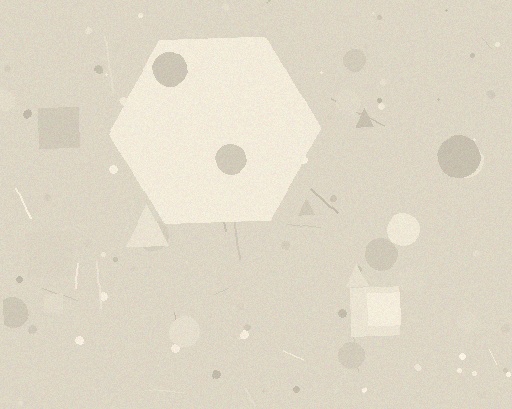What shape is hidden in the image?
A hexagon is hidden in the image.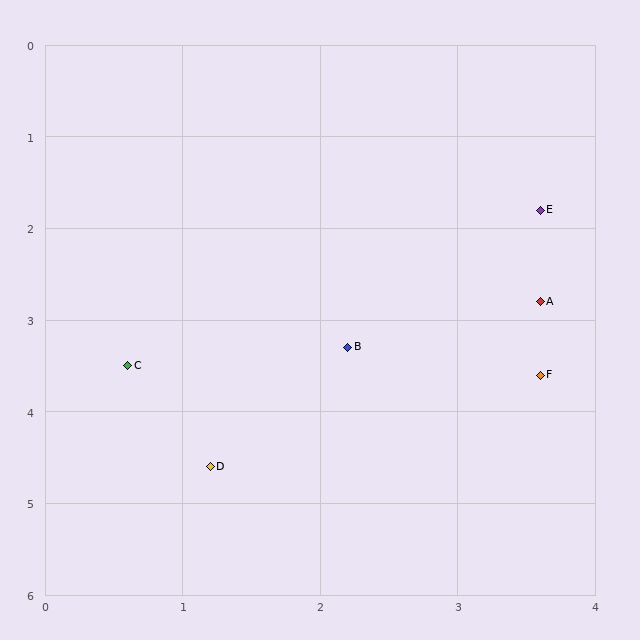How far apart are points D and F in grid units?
Points D and F are about 2.6 grid units apart.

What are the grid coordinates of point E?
Point E is at approximately (3.6, 1.8).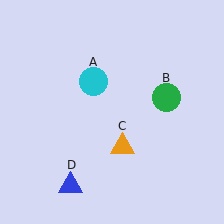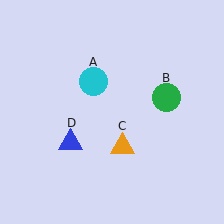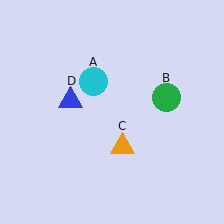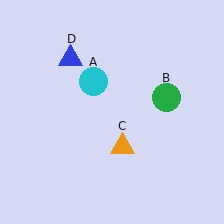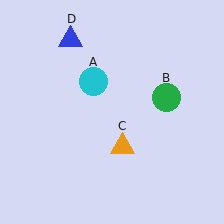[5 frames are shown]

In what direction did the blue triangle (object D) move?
The blue triangle (object D) moved up.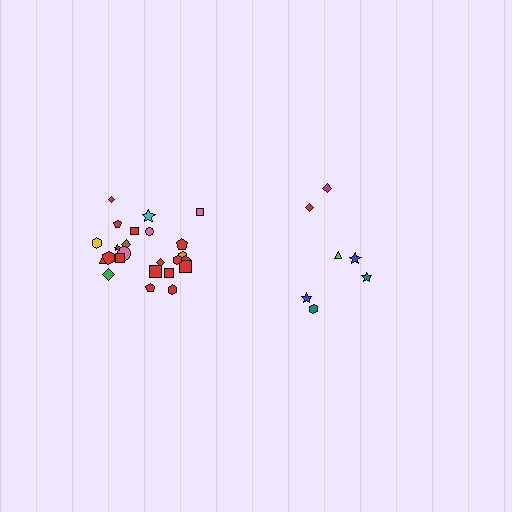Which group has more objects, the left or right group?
The left group.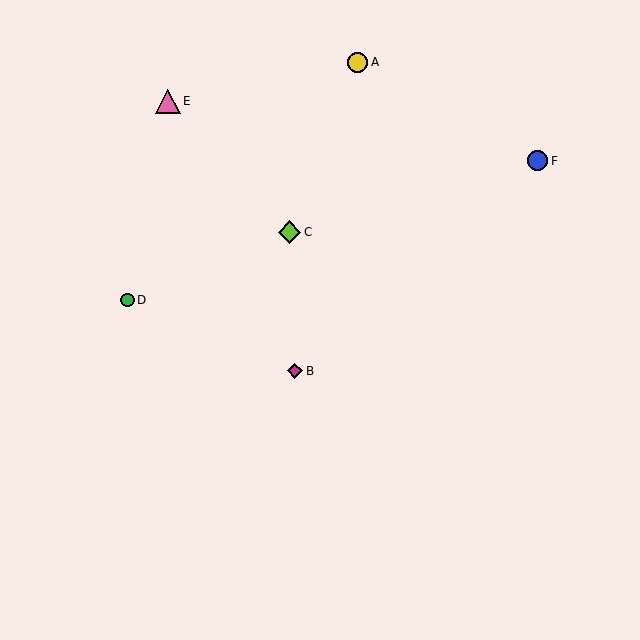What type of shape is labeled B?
Shape B is a magenta diamond.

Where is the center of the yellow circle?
The center of the yellow circle is at (358, 62).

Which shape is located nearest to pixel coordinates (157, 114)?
The pink triangle (labeled E) at (168, 101) is nearest to that location.